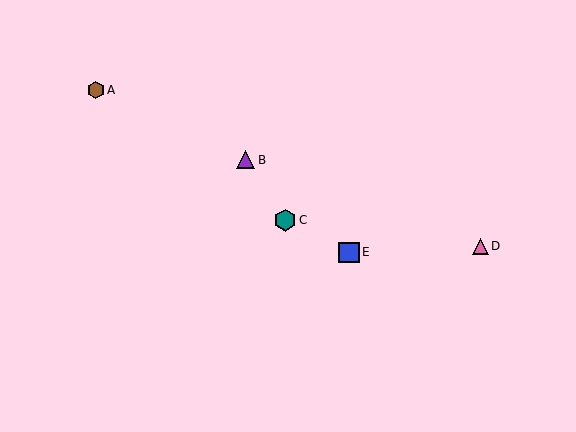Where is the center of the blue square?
The center of the blue square is at (349, 253).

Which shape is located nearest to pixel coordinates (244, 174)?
The purple triangle (labeled B) at (246, 160) is nearest to that location.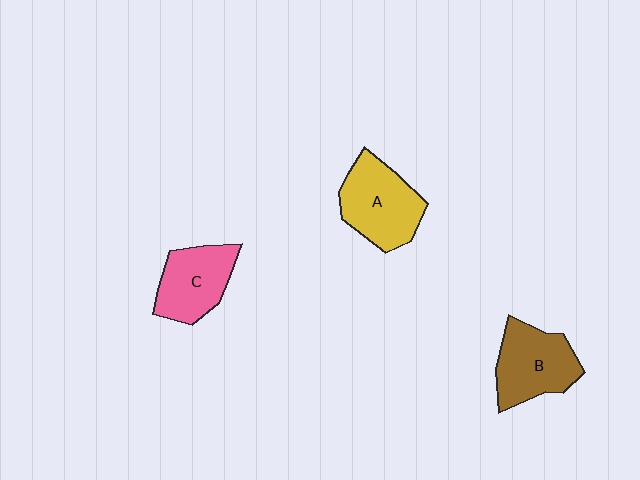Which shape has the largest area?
Shape A (yellow).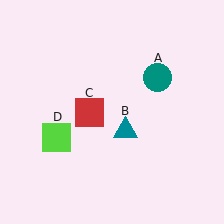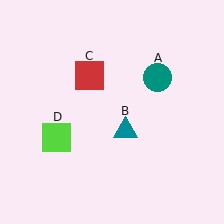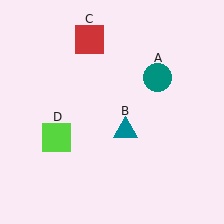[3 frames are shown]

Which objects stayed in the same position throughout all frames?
Teal circle (object A) and teal triangle (object B) and lime square (object D) remained stationary.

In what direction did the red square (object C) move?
The red square (object C) moved up.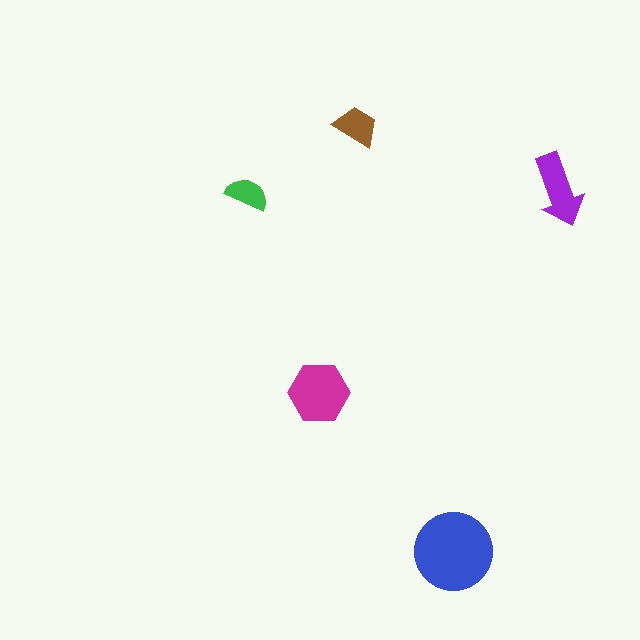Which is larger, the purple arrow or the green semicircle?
The purple arrow.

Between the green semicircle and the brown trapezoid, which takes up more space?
The brown trapezoid.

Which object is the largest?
The blue circle.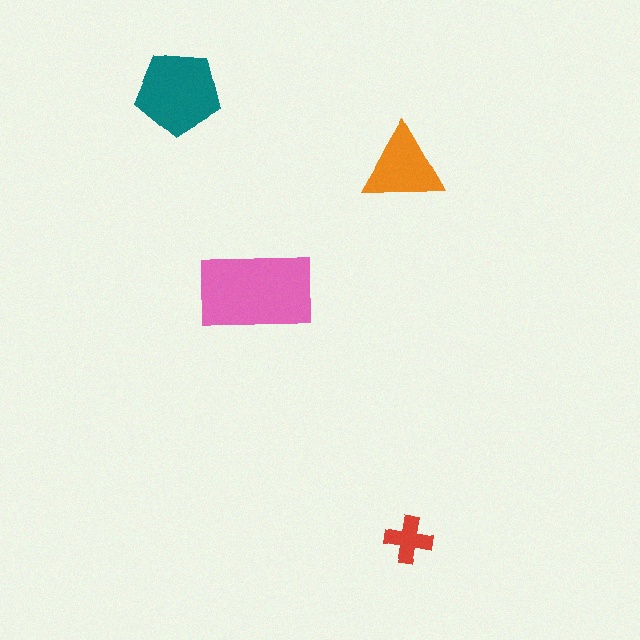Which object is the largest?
The pink rectangle.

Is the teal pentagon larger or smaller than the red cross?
Larger.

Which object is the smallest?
The red cross.